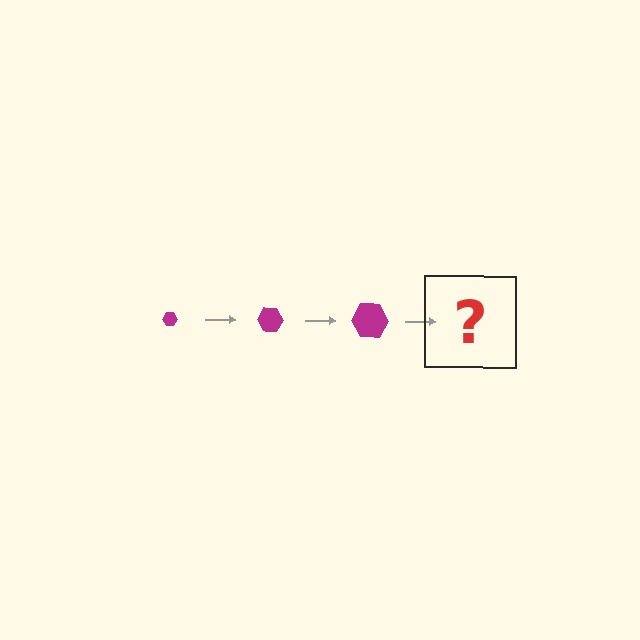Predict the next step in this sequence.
The next step is a magenta hexagon, larger than the previous one.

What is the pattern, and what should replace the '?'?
The pattern is that the hexagon gets progressively larger each step. The '?' should be a magenta hexagon, larger than the previous one.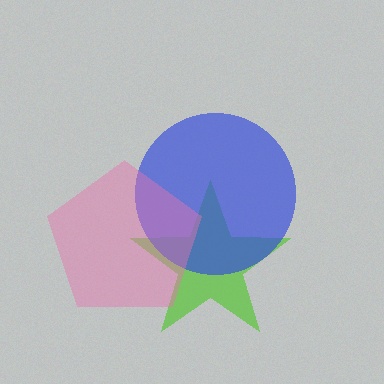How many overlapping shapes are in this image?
There are 3 overlapping shapes in the image.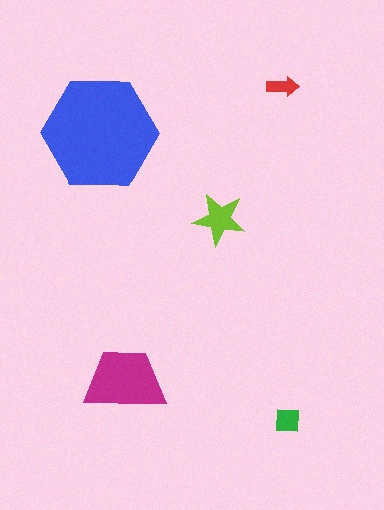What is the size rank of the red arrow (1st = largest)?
5th.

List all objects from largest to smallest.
The blue hexagon, the magenta trapezoid, the lime star, the green square, the red arrow.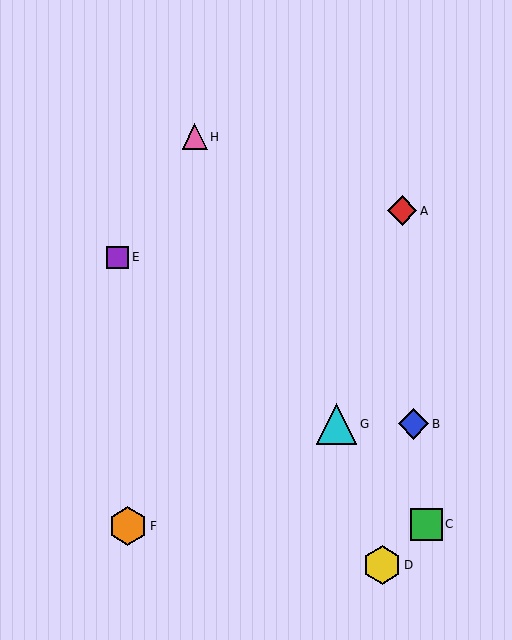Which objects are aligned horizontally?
Objects B, G are aligned horizontally.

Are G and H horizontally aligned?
No, G is at y≈424 and H is at y≈137.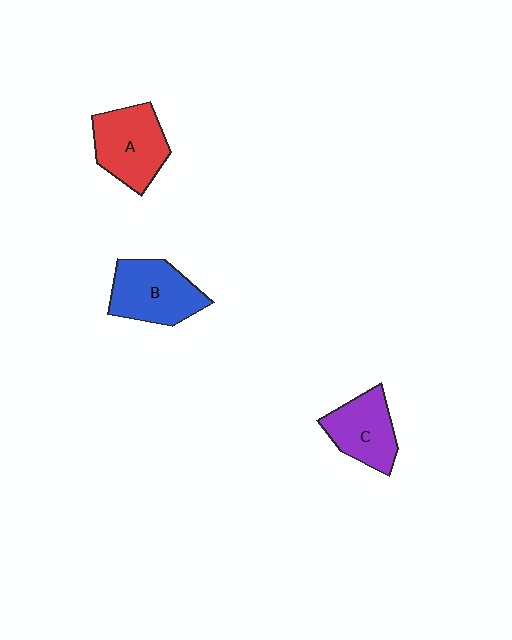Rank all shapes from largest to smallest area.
From largest to smallest: B (blue), A (red), C (purple).